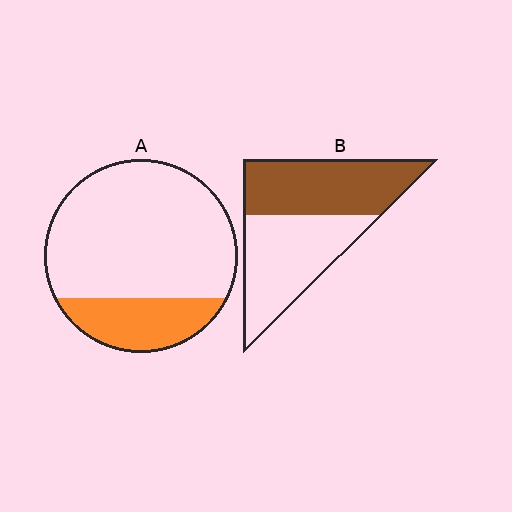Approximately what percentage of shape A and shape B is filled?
A is approximately 25% and B is approximately 50%.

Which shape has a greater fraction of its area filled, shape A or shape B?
Shape B.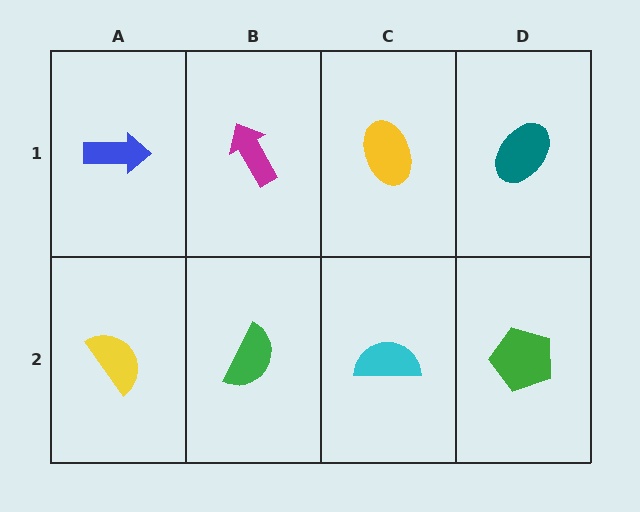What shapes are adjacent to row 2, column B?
A magenta arrow (row 1, column B), a yellow semicircle (row 2, column A), a cyan semicircle (row 2, column C).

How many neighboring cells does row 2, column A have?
2.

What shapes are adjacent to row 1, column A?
A yellow semicircle (row 2, column A), a magenta arrow (row 1, column B).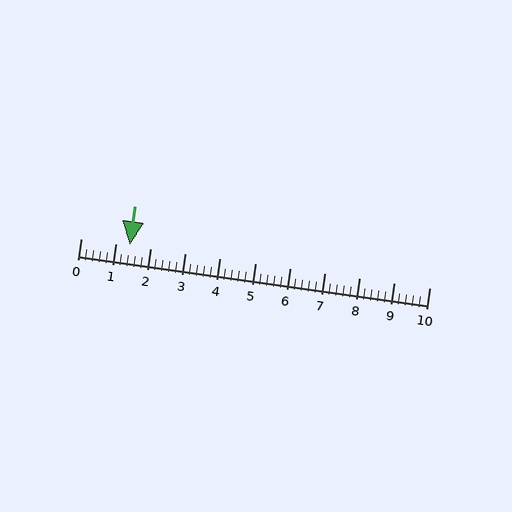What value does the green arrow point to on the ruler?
The green arrow points to approximately 1.4.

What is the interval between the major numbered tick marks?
The major tick marks are spaced 1 units apart.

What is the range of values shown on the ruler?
The ruler shows values from 0 to 10.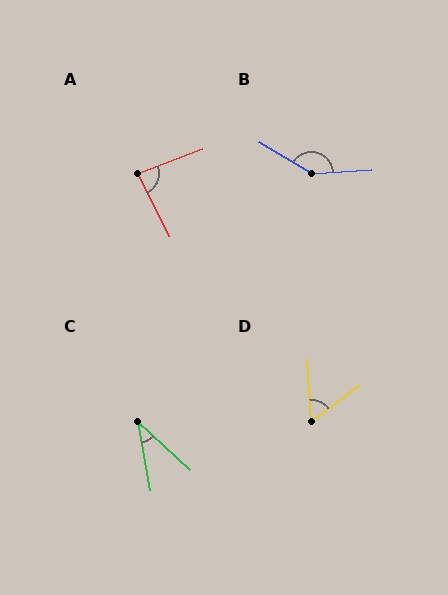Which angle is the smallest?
C, at approximately 37 degrees.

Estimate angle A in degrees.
Approximately 84 degrees.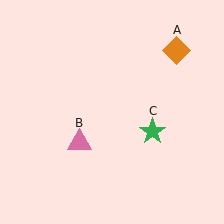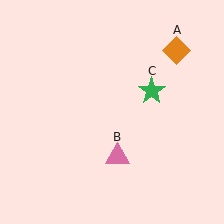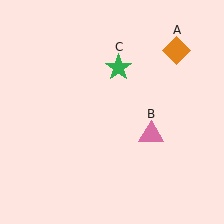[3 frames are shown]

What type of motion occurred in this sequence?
The pink triangle (object B), green star (object C) rotated counterclockwise around the center of the scene.